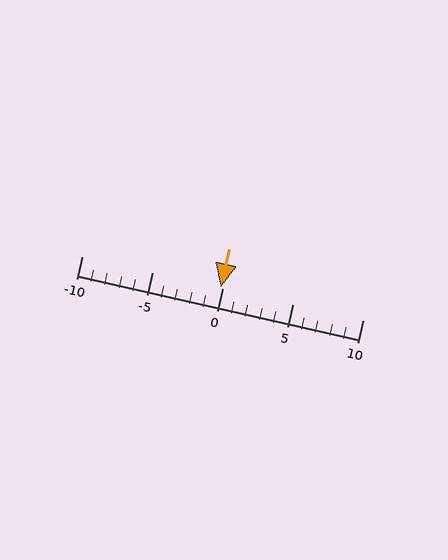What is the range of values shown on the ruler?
The ruler shows values from -10 to 10.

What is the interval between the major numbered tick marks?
The major tick marks are spaced 5 units apart.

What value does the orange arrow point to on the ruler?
The orange arrow points to approximately 0.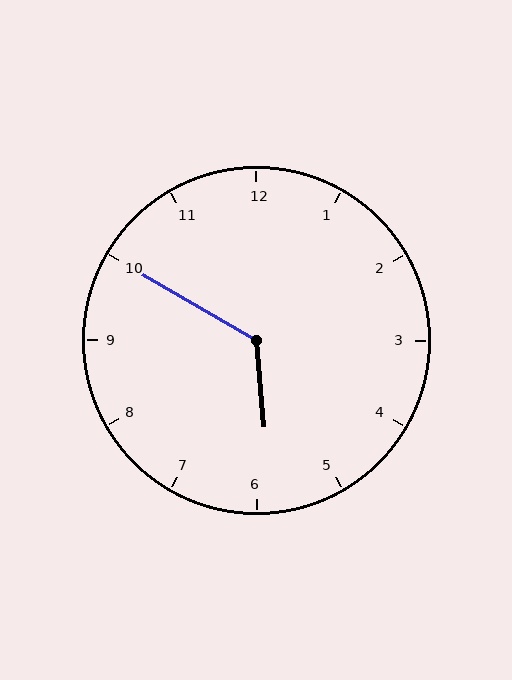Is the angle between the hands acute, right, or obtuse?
It is obtuse.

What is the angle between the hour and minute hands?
Approximately 125 degrees.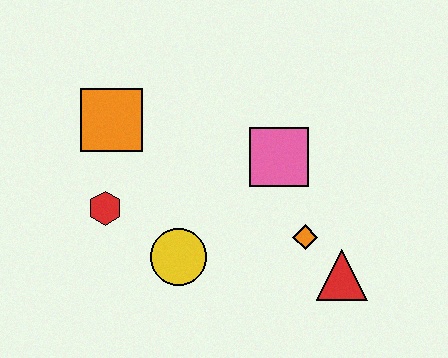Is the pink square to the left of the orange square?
No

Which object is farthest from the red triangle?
The orange square is farthest from the red triangle.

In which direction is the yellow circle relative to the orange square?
The yellow circle is below the orange square.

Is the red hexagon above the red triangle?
Yes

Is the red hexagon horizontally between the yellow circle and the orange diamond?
No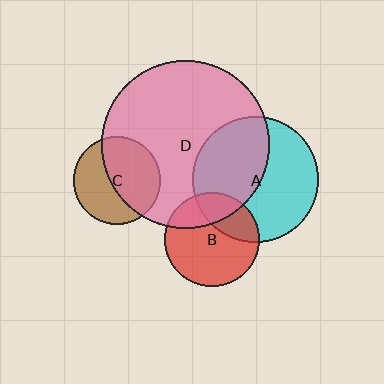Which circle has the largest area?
Circle D (pink).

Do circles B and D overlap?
Yes.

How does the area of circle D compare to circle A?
Approximately 1.8 times.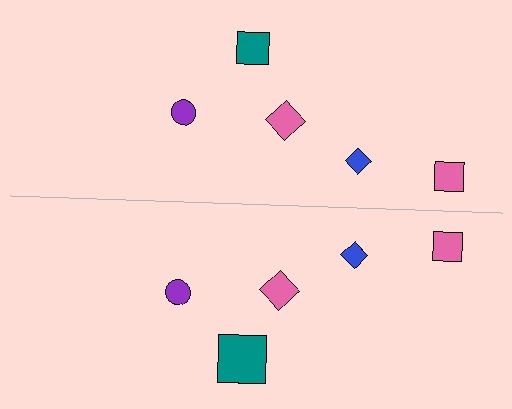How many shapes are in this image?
There are 10 shapes in this image.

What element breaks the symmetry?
The teal square on the bottom side has a different size than its mirror counterpart.